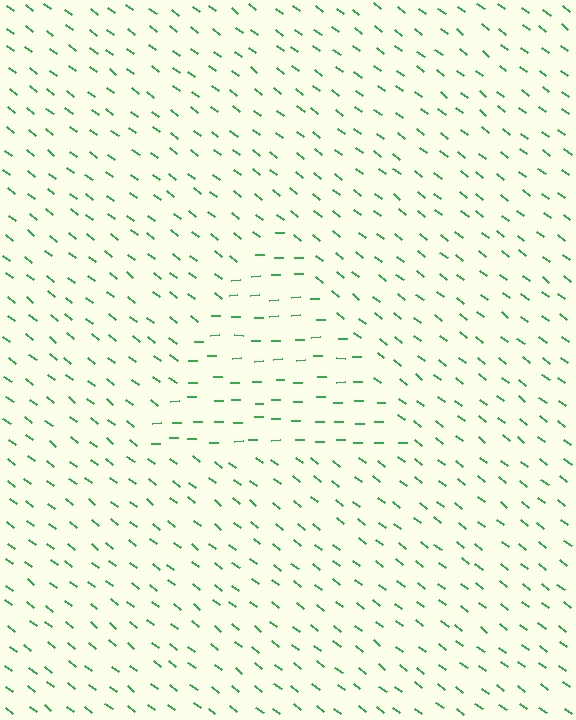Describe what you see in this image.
The image is filled with small green line segments. A triangle region in the image has lines oriented differently from the surrounding lines, creating a visible texture boundary.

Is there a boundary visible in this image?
Yes, there is a texture boundary formed by a change in line orientation.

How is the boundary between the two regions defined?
The boundary is defined purely by a change in line orientation (approximately 39 degrees difference). All lines are the same color and thickness.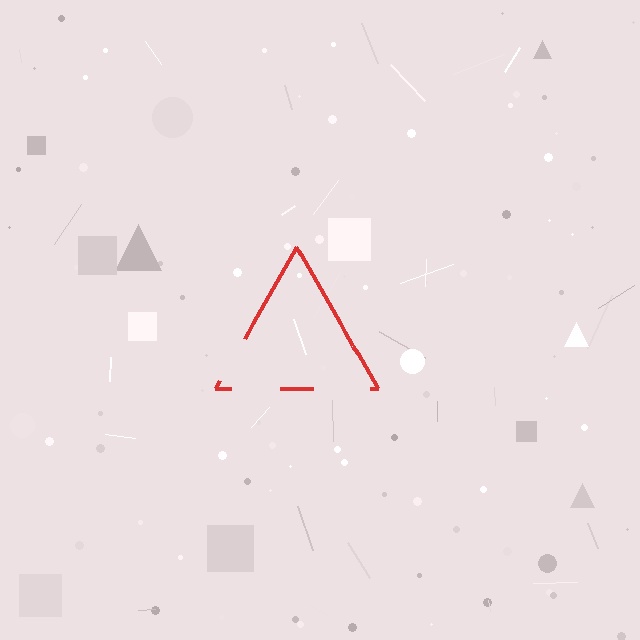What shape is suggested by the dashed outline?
The dashed outline suggests a triangle.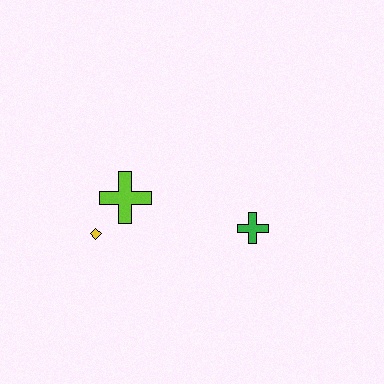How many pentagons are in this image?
There are no pentagons.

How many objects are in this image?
There are 3 objects.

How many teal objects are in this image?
There are no teal objects.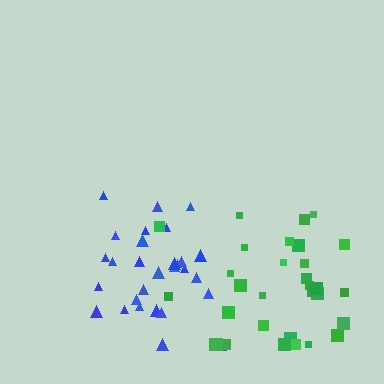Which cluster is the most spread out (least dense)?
Green.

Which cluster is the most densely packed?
Blue.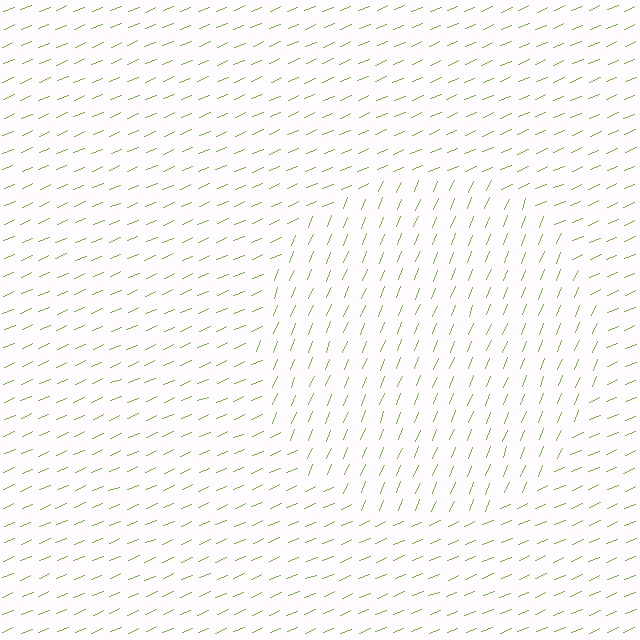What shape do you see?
I see a circle.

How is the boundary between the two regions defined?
The boundary is defined purely by a change in line orientation (approximately 45 degrees difference). All lines are the same color and thickness.